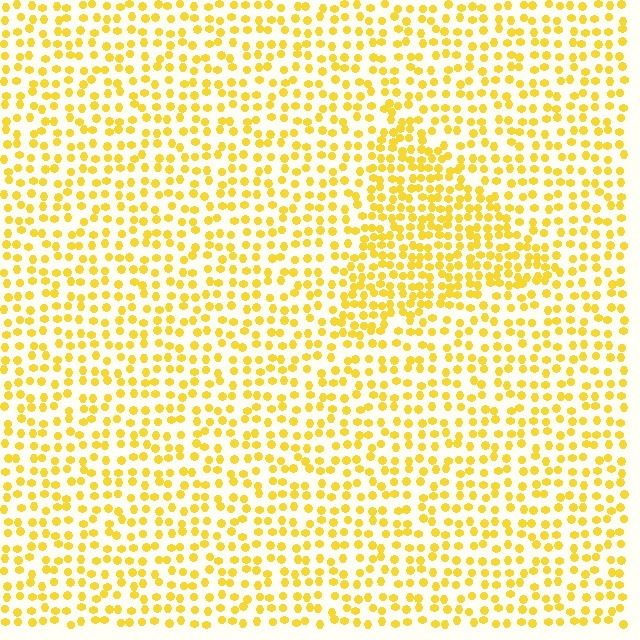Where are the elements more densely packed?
The elements are more densely packed inside the triangle boundary.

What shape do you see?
I see a triangle.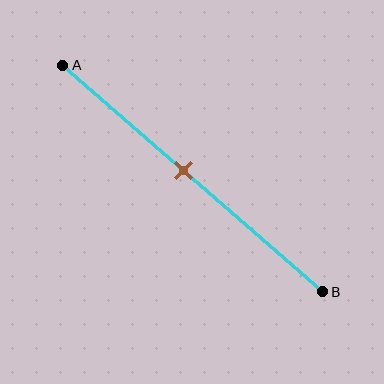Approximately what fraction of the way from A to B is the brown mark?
The brown mark is approximately 45% of the way from A to B.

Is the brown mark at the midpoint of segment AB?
No, the mark is at about 45% from A, not at the 50% midpoint.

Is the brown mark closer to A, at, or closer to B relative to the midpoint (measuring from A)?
The brown mark is closer to point A than the midpoint of segment AB.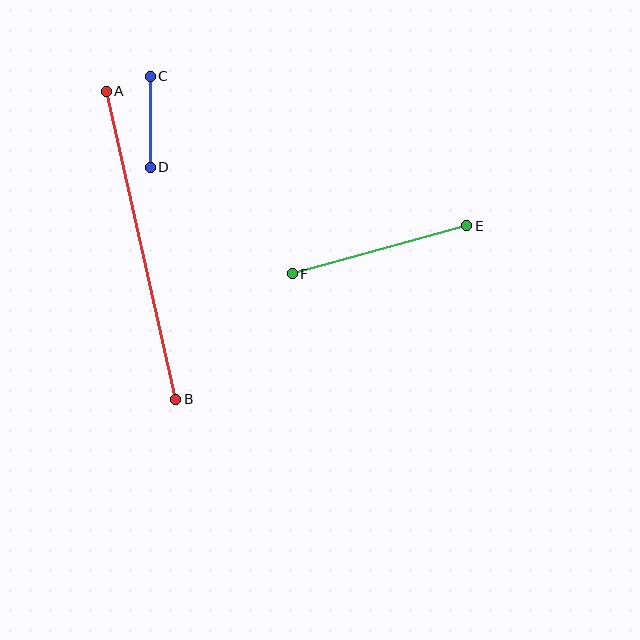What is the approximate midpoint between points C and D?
The midpoint is at approximately (150, 122) pixels.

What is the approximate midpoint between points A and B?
The midpoint is at approximately (141, 245) pixels.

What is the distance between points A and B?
The distance is approximately 316 pixels.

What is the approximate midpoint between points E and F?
The midpoint is at approximately (380, 250) pixels.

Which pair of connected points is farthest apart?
Points A and B are farthest apart.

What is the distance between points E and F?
The distance is approximately 181 pixels.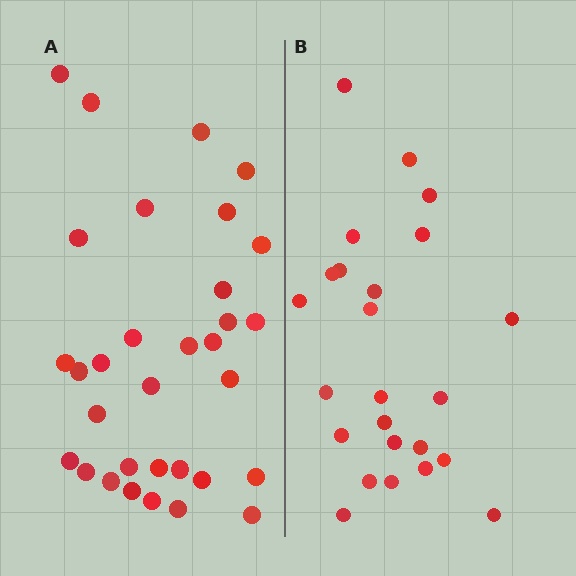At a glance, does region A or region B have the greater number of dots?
Region A (the left region) has more dots.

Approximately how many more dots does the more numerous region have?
Region A has roughly 8 or so more dots than region B.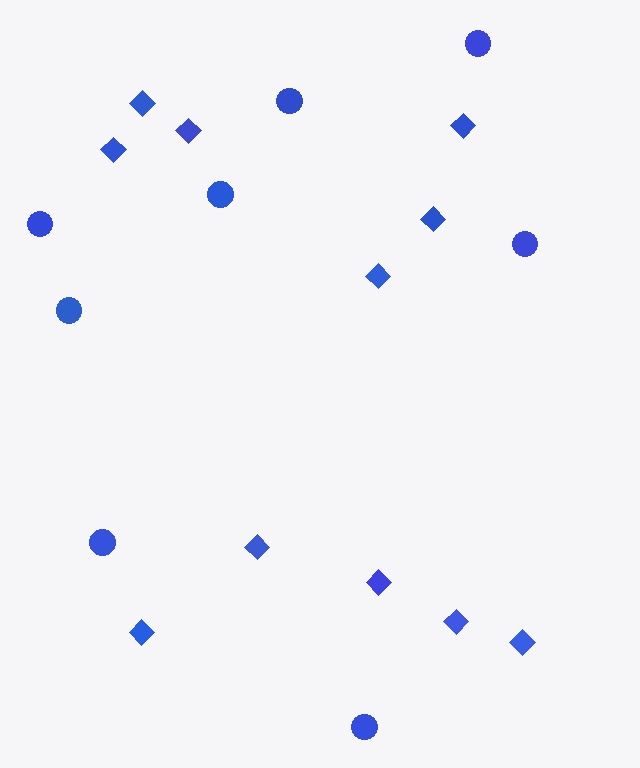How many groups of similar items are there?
There are 2 groups: one group of diamonds (11) and one group of circles (8).